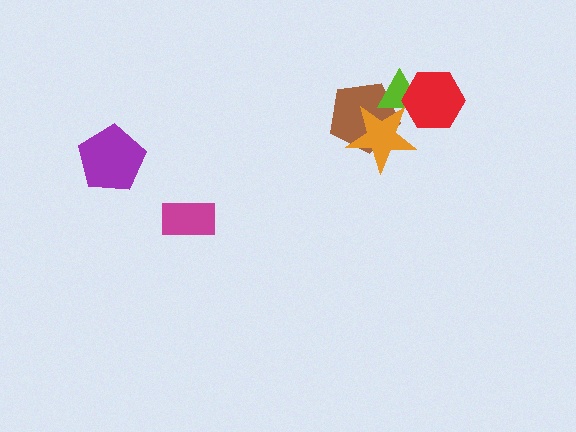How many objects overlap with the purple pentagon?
0 objects overlap with the purple pentagon.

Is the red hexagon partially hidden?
No, no other shape covers it.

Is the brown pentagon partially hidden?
Yes, it is partially covered by another shape.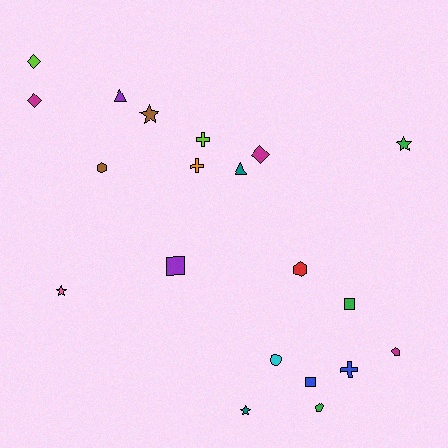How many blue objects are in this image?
There are 2 blue objects.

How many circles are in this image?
There is 1 circle.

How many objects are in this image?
There are 20 objects.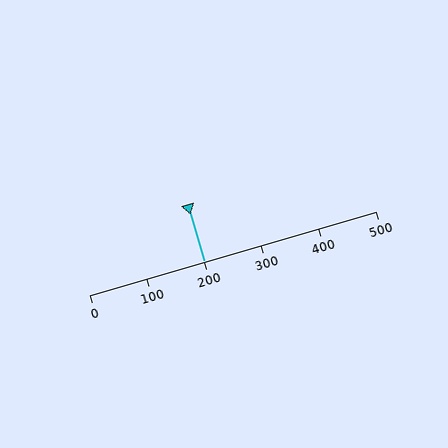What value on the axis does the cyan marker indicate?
The marker indicates approximately 200.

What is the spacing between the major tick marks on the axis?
The major ticks are spaced 100 apart.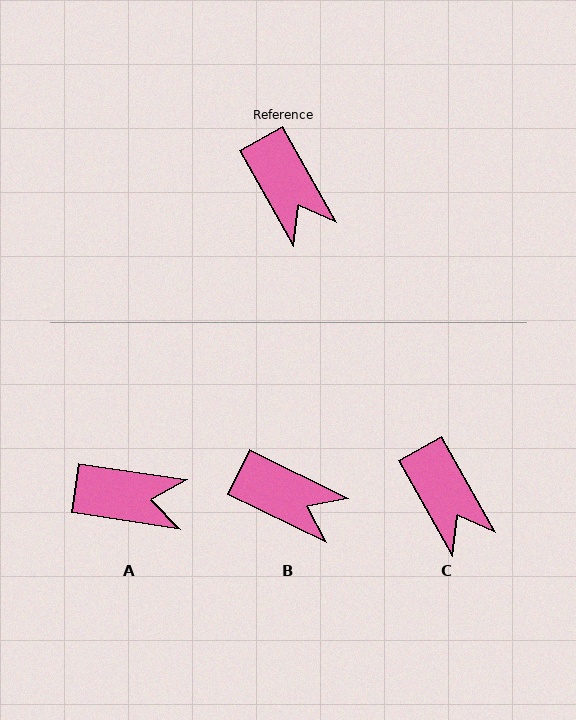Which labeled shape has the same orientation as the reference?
C.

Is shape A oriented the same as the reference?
No, it is off by about 52 degrees.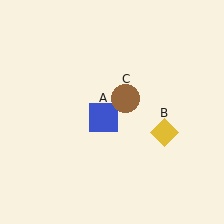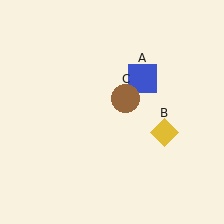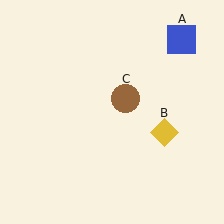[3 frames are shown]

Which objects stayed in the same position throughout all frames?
Yellow diamond (object B) and brown circle (object C) remained stationary.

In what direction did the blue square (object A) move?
The blue square (object A) moved up and to the right.